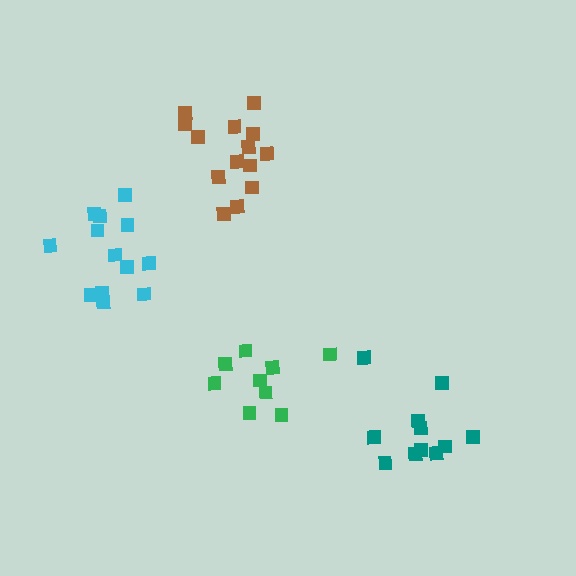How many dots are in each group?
Group 1: 13 dots, Group 2: 14 dots, Group 3: 11 dots, Group 4: 9 dots (47 total).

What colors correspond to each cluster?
The clusters are colored: cyan, brown, teal, green.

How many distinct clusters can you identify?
There are 4 distinct clusters.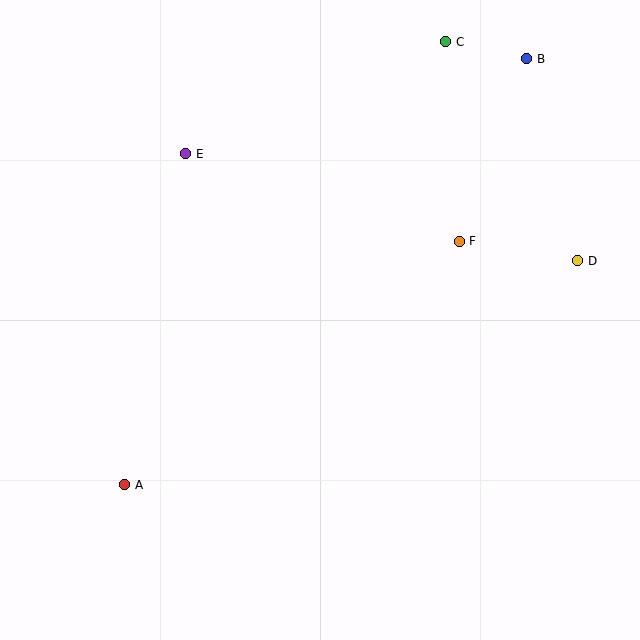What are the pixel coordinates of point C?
Point C is at (446, 42).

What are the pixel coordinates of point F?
Point F is at (459, 241).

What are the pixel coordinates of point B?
Point B is at (527, 59).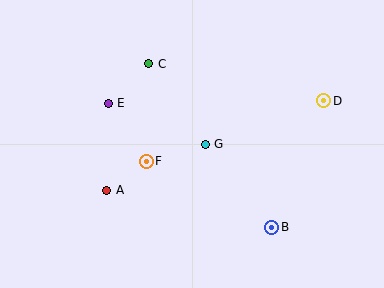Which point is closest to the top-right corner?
Point D is closest to the top-right corner.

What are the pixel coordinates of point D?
Point D is at (324, 101).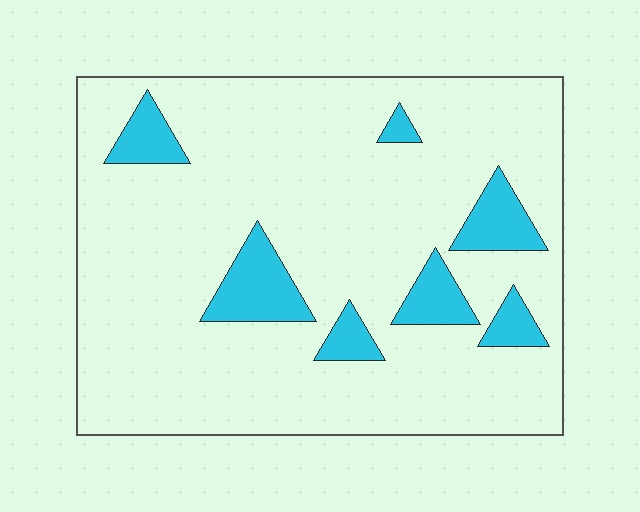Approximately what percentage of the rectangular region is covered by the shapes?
Approximately 15%.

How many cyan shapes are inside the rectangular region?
7.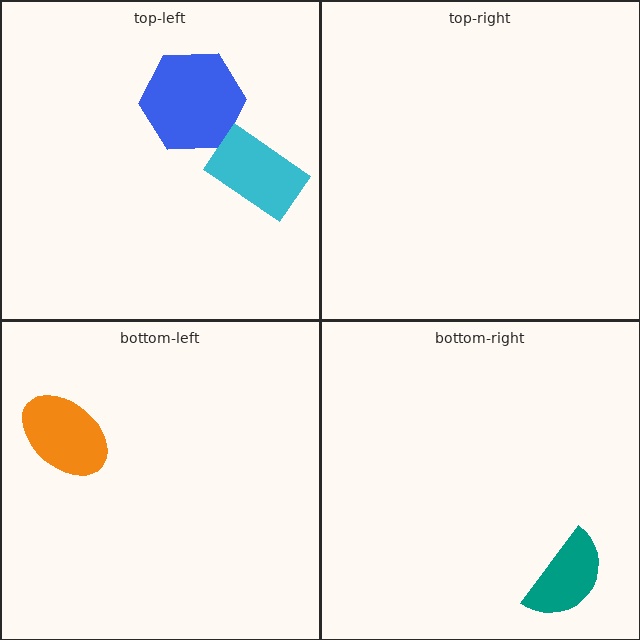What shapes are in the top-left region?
The blue hexagon, the cyan rectangle.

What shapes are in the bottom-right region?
The teal semicircle.